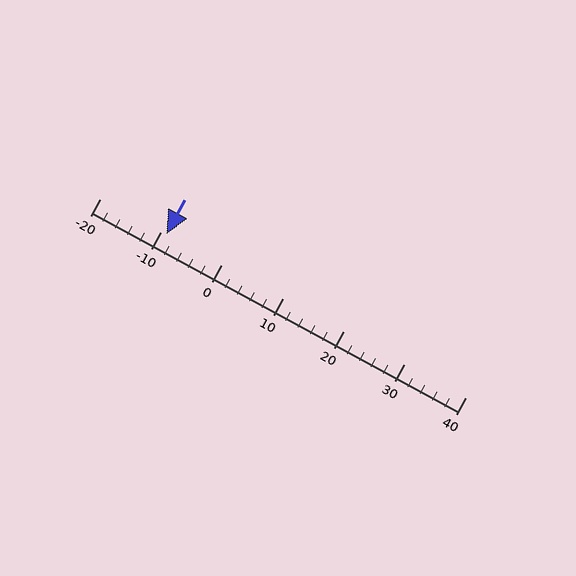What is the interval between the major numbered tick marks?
The major tick marks are spaced 10 units apart.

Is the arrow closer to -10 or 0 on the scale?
The arrow is closer to -10.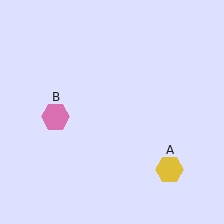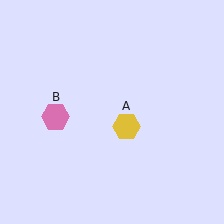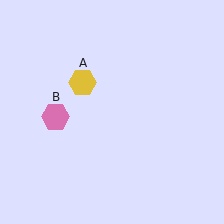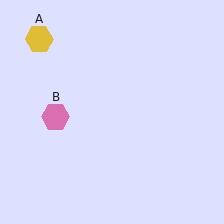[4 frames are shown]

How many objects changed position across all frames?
1 object changed position: yellow hexagon (object A).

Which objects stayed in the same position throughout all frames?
Pink hexagon (object B) remained stationary.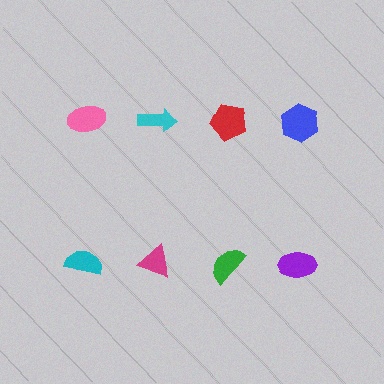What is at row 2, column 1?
A cyan semicircle.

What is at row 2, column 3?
A green semicircle.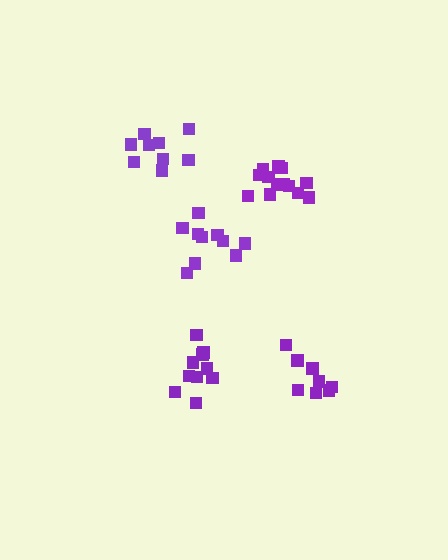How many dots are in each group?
Group 1: 13 dots, Group 2: 8 dots, Group 3: 10 dots, Group 4: 10 dots, Group 5: 9 dots (50 total).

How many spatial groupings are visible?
There are 5 spatial groupings.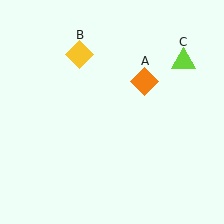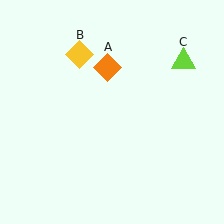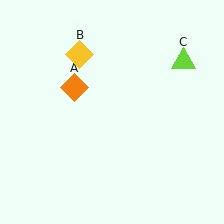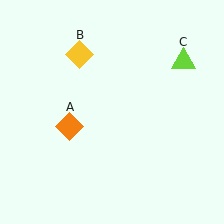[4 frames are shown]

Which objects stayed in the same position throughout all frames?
Yellow diamond (object B) and lime triangle (object C) remained stationary.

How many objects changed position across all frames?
1 object changed position: orange diamond (object A).